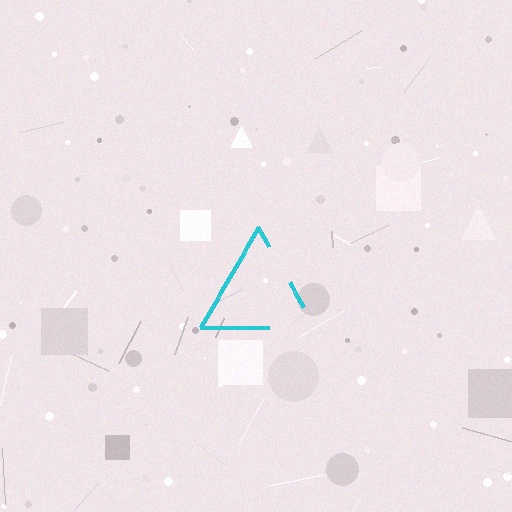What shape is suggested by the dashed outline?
The dashed outline suggests a triangle.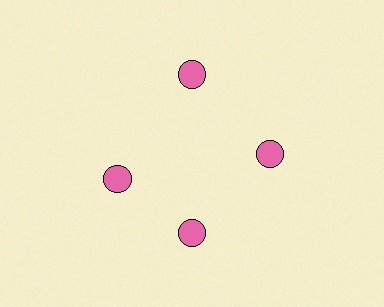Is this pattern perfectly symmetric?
No. The 4 pink circles are arranged in a ring, but one element near the 9 o'clock position is rotated out of alignment along the ring, breaking the 4-fold rotational symmetry.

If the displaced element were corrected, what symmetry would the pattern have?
It would have 4-fold rotational symmetry — the pattern would map onto itself every 90 degrees.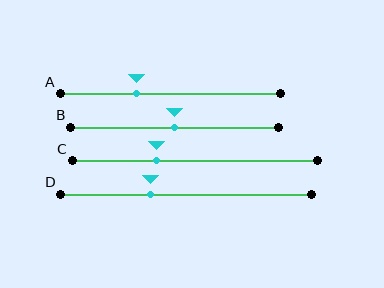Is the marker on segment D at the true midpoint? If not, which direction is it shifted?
No, the marker on segment D is shifted to the left by about 14% of the segment length.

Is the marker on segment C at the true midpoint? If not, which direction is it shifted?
No, the marker on segment C is shifted to the left by about 16% of the segment length.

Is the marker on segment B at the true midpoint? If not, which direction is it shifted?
Yes, the marker on segment B is at the true midpoint.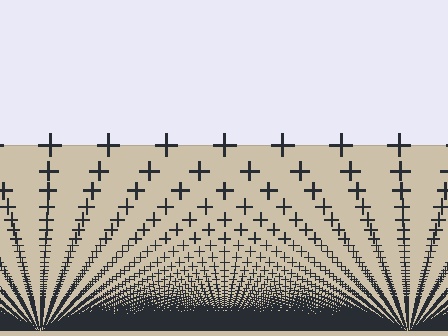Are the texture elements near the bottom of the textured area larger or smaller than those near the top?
Smaller. The gradient is inverted — elements near the bottom are smaller and denser.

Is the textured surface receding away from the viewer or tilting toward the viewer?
The surface appears to tilt toward the viewer. Texture elements get larger and sparser toward the top.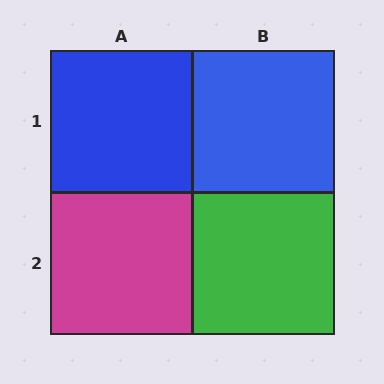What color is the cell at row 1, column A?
Blue.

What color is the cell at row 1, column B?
Blue.